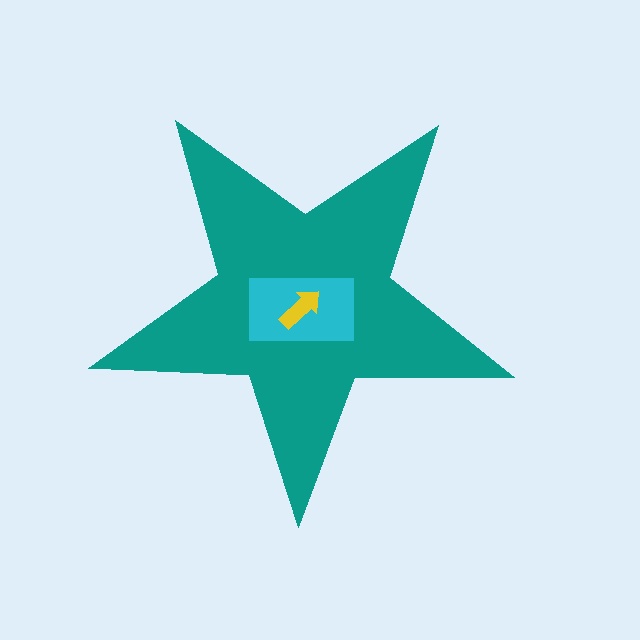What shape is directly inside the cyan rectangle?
The yellow arrow.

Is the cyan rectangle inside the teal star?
Yes.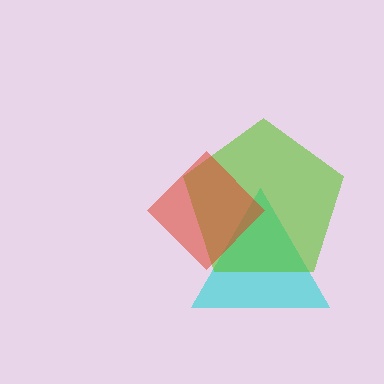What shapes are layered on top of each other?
The layered shapes are: a cyan triangle, a lime pentagon, a red diamond.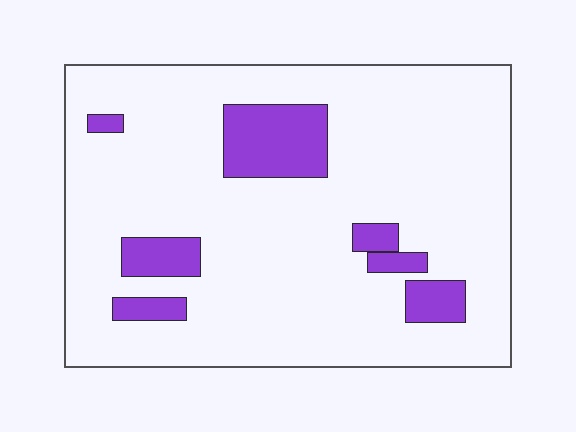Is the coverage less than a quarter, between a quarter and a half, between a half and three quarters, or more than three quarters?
Less than a quarter.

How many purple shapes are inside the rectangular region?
7.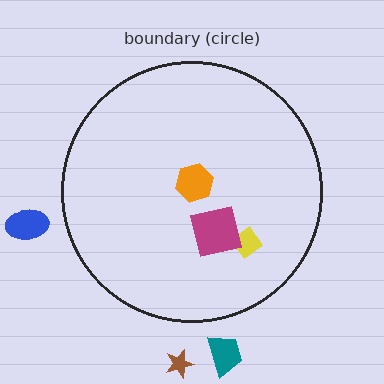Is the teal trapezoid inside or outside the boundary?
Outside.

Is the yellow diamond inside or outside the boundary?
Inside.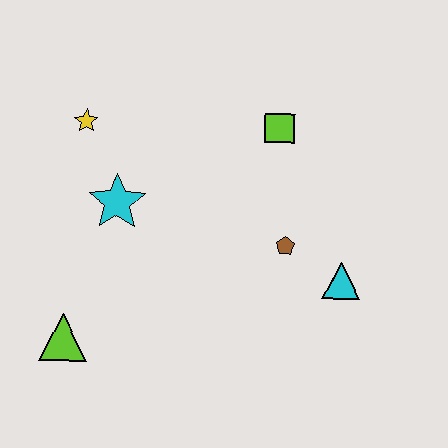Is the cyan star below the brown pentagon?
No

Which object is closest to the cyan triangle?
The brown pentagon is closest to the cyan triangle.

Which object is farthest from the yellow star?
The cyan triangle is farthest from the yellow star.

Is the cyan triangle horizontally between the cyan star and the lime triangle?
No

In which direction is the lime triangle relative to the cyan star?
The lime triangle is below the cyan star.